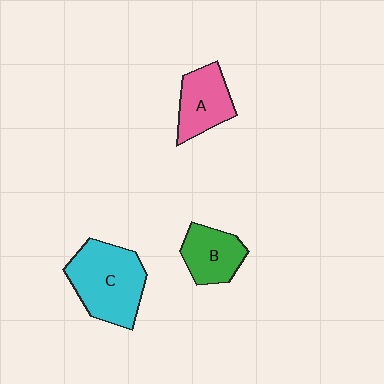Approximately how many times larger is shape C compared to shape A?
Approximately 1.6 times.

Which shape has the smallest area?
Shape B (green).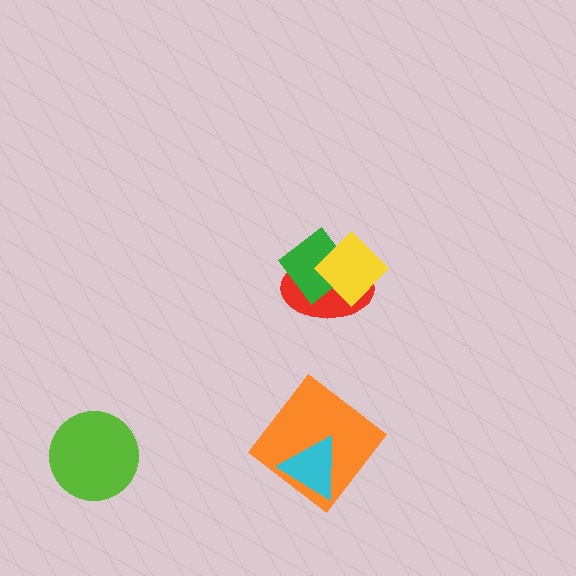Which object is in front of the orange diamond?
The cyan triangle is in front of the orange diamond.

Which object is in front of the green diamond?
The yellow diamond is in front of the green diamond.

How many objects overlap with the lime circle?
0 objects overlap with the lime circle.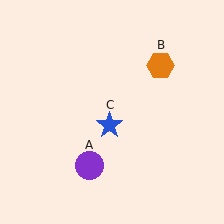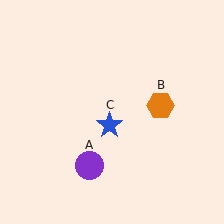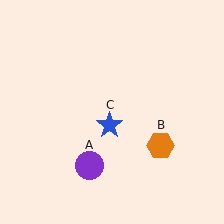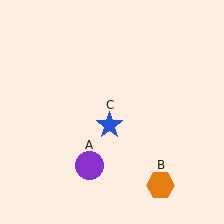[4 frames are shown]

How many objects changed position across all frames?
1 object changed position: orange hexagon (object B).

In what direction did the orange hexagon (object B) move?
The orange hexagon (object B) moved down.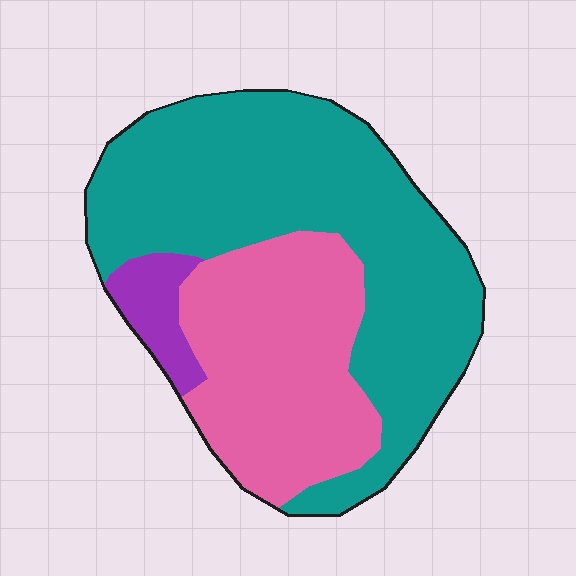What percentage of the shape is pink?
Pink takes up between a third and a half of the shape.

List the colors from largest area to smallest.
From largest to smallest: teal, pink, purple.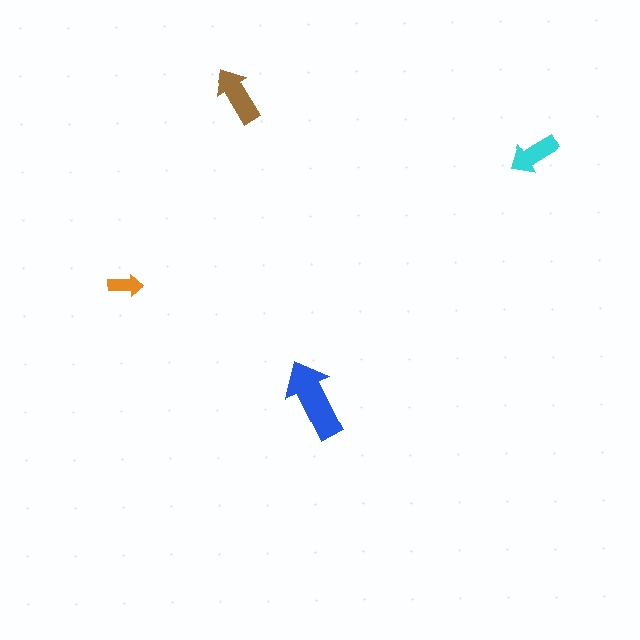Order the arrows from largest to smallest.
the blue one, the brown one, the cyan one, the orange one.